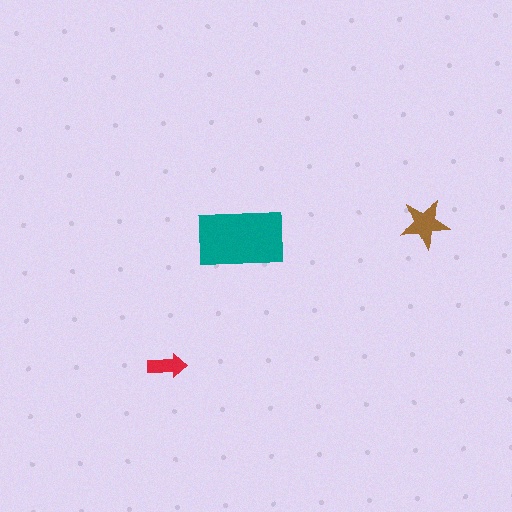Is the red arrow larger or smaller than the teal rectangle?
Smaller.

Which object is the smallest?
The red arrow.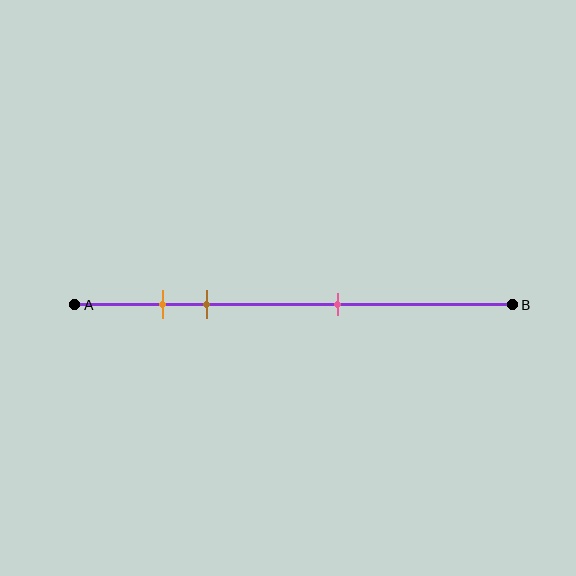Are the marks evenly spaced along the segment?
No, the marks are not evenly spaced.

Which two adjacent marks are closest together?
The orange and brown marks are the closest adjacent pair.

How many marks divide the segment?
There are 3 marks dividing the segment.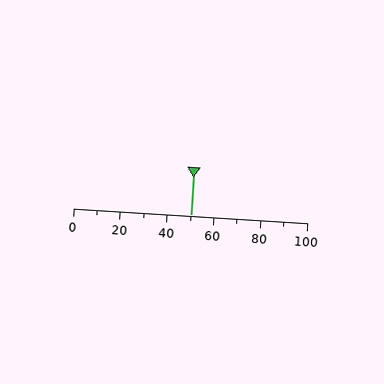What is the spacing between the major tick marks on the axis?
The major ticks are spaced 20 apart.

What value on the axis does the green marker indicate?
The marker indicates approximately 50.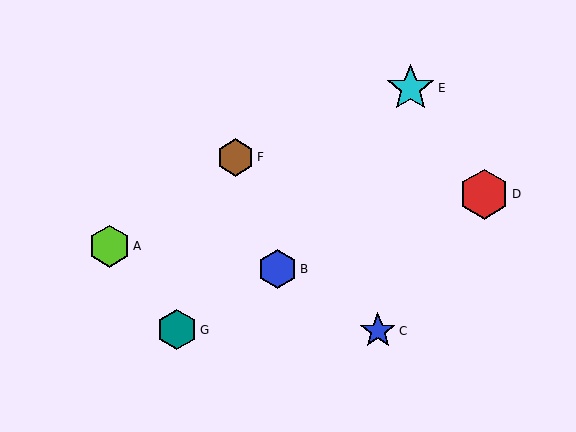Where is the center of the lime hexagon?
The center of the lime hexagon is at (109, 246).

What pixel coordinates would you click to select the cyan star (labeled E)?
Click at (411, 88) to select the cyan star E.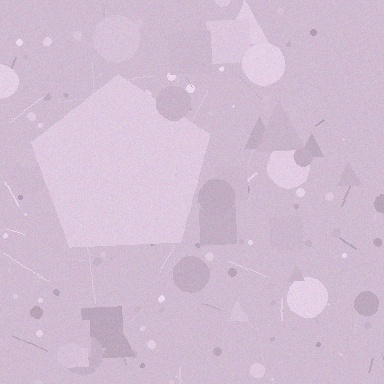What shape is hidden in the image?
A pentagon is hidden in the image.